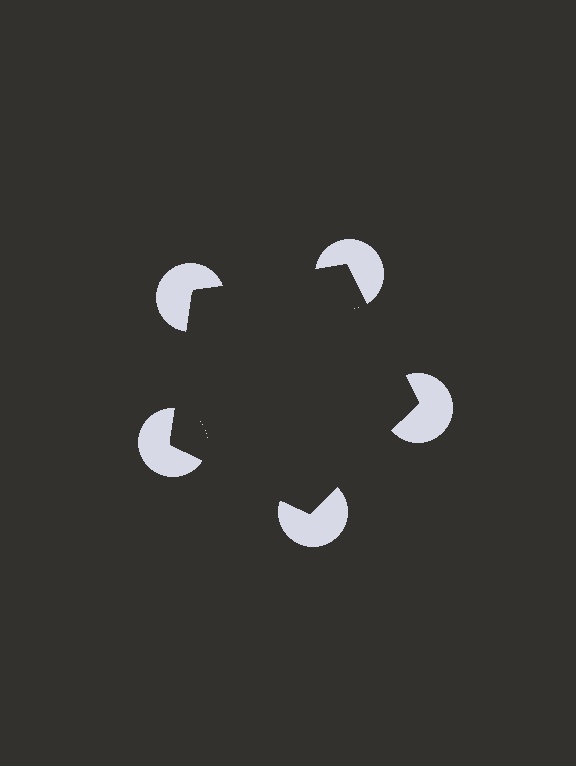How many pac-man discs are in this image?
There are 5 — one at each vertex of the illusory pentagon.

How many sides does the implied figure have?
5 sides.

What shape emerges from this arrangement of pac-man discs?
An illusory pentagon — its edges are inferred from the aligned wedge cuts in the pac-man discs, not physically drawn.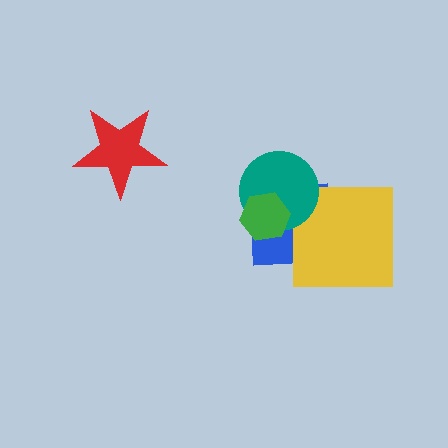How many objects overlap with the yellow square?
2 objects overlap with the yellow square.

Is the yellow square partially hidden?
Yes, it is partially covered by another shape.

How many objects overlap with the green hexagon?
2 objects overlap with the green hexagon.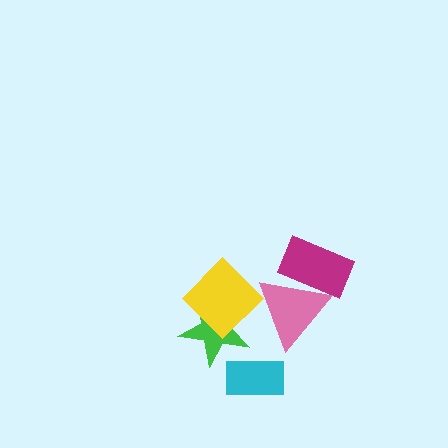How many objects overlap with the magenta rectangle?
1 object overlaps with the magenta rectangle.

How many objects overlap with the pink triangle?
2 objects overlap with the pink triangle.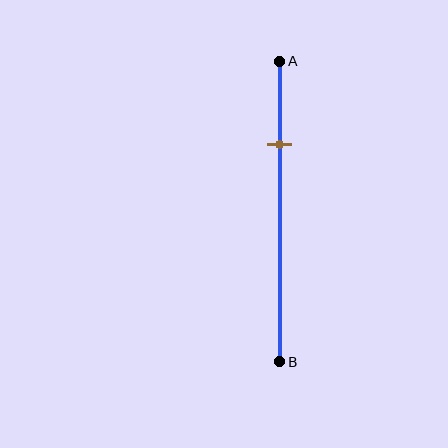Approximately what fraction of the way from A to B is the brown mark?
The brown mark is approximately 30% of the way from A to B.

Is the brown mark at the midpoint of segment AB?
No, the mark is at about 30% from A, not at the 50% midpoint.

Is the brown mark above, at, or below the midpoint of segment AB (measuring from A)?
The brown mark is above the midpoint of segment AB.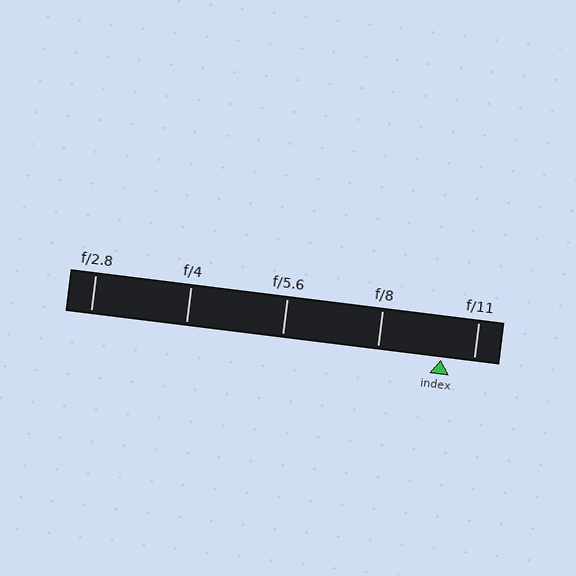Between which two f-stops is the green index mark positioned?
The index mark is between f/8 and f/11.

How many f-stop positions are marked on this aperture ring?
There are 5 f-stop positions marked.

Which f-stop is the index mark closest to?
The index mark is closest to f/11.